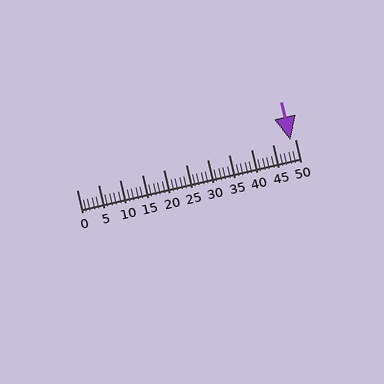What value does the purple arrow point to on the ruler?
The purple arrow points to approximately 49.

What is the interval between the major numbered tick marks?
The major tick marks are spaced 5 units apart.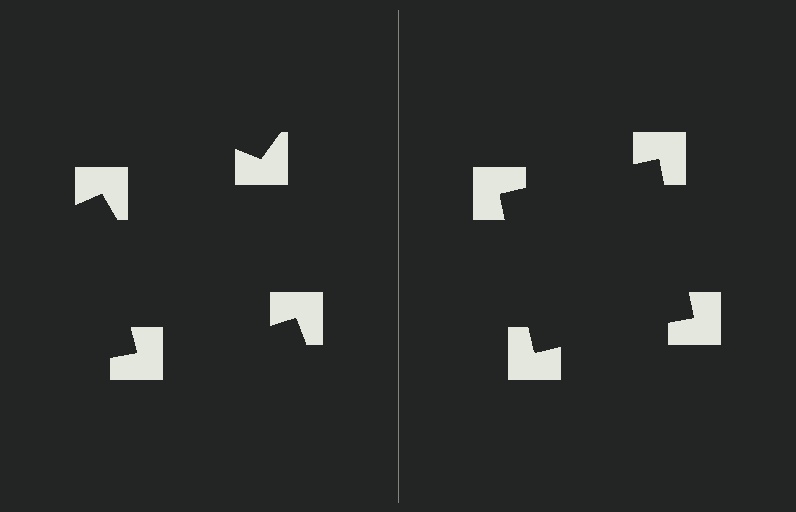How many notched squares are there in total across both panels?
8 — 4 on each side.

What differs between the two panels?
The notched squares are positioned identically on both sides; only the wedge orientations differ. On the right they align to a square; on the left they are misaligned.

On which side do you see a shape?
An illusory square appears on the right side. On the left side the wedge cuts are rotated, so no coherent shape forms.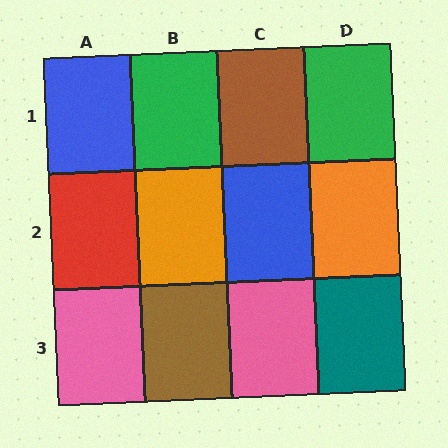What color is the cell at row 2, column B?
Orange.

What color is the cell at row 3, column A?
Pink.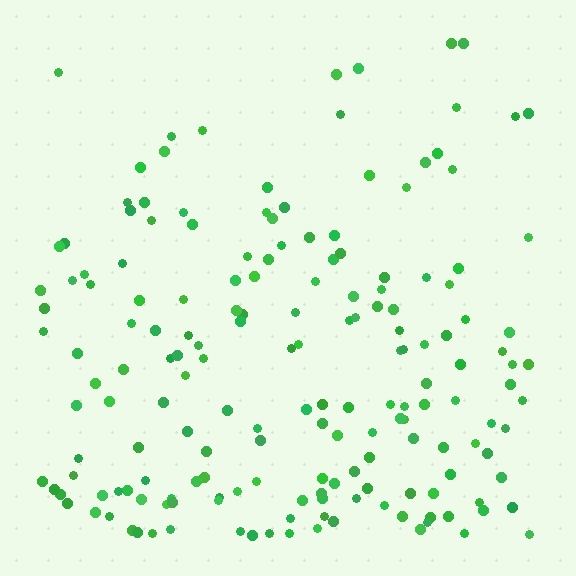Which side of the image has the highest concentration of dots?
The bottom.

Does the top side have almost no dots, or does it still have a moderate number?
Still a moderate number, just noticeably fewer than the bottom.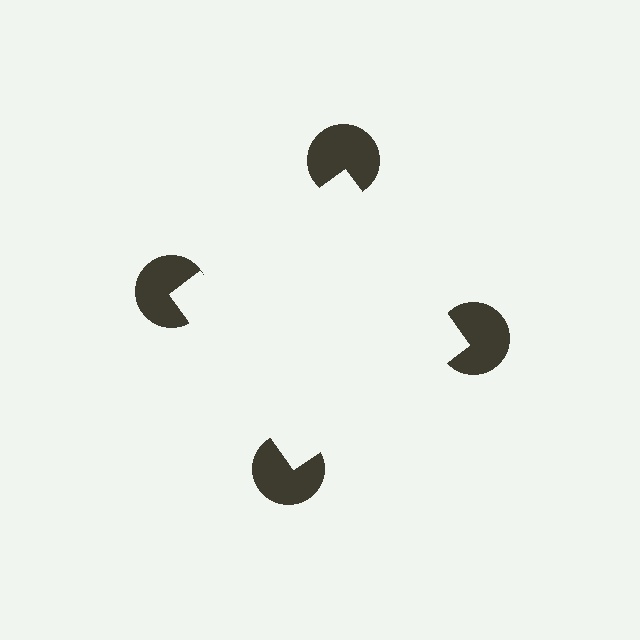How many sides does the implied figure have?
4 sides.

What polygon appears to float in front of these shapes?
An illusory square — its edges are inferred from the aligned wedge cuts in the pac-man discs, not physically drawn.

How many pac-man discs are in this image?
There are 4 — one at each vertex of the illusory square.